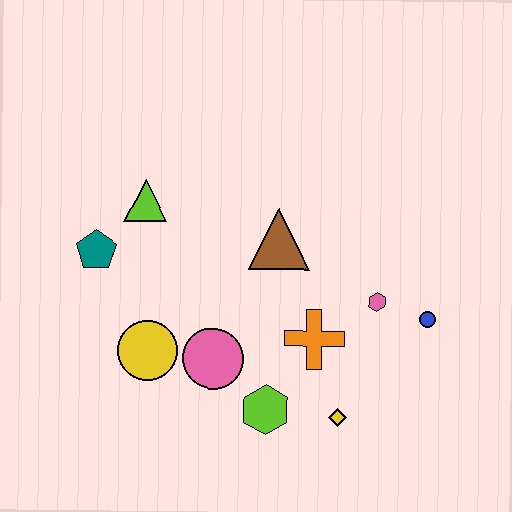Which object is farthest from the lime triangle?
The blue circle is farthest from the lime triangle.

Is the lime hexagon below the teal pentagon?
Yes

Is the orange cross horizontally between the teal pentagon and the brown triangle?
No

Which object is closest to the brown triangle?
The orange cross is closest to the brown triangle.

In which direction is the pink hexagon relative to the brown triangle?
The pink hexagon is to the right of the brown triangle.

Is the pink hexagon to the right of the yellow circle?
Yes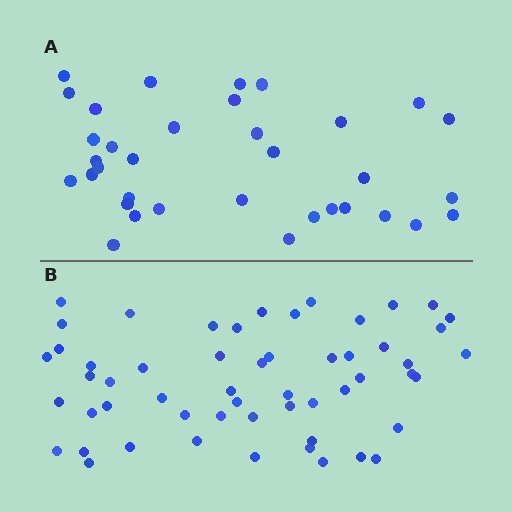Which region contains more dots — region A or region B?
Region B (the bottom region) has more dots.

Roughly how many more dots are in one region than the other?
Region B has approximately 20 more dots than region A.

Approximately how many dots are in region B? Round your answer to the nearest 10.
About 60 dots. (The exact count is 55, which rounds to 60.)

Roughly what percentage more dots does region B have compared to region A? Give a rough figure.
About 55% more.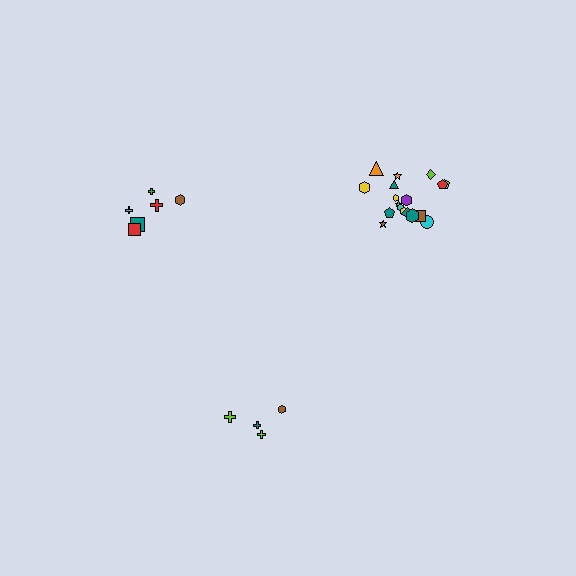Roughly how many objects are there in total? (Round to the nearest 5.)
Roughly 30 objects in total.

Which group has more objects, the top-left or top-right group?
The top-right group.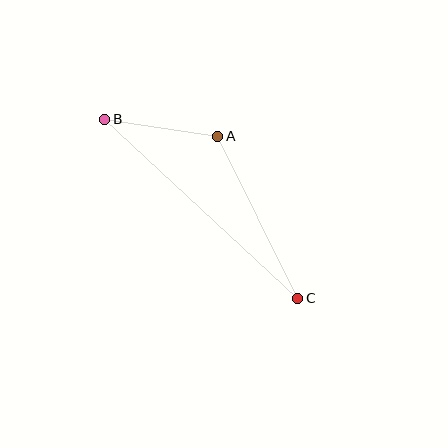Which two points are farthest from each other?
Points B and C are farthest from each other.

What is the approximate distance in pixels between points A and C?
The distance between A and C is approximately 181 pixels.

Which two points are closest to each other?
Points A and B are closest to each other.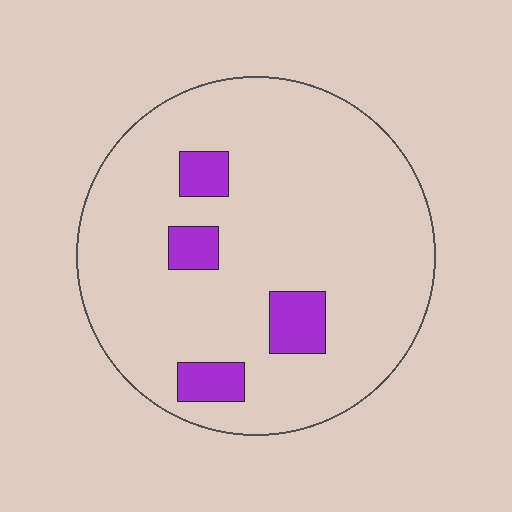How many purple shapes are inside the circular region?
4.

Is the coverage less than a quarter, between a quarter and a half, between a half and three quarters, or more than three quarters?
Less than a quarter.